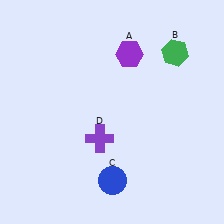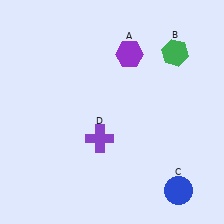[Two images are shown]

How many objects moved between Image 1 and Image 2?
1 object moved between the two images.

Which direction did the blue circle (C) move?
The blue circle (C) moved right.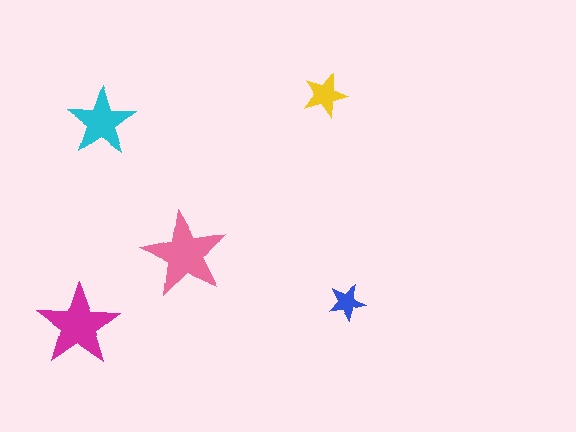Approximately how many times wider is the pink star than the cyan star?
About 1.5 times wider.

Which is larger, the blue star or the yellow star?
The yellow one.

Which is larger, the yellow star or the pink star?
The pink one.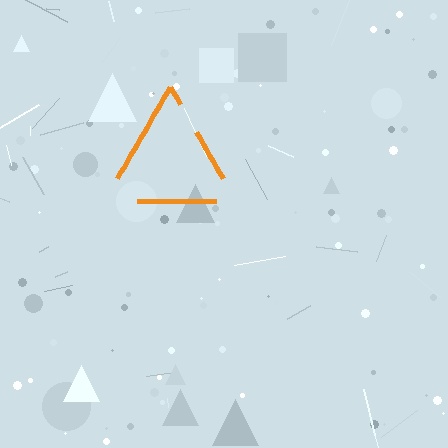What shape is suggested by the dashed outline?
The dashed outline suggests a triangle.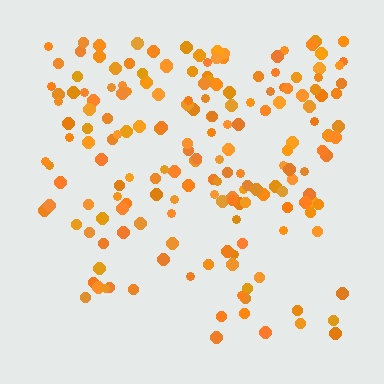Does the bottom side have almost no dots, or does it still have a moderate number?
Still a moderate number, just noticeably fewer than the top.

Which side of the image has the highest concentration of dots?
The top.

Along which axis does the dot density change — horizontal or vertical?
Vertical.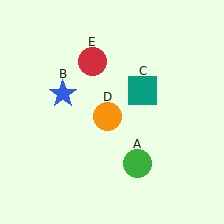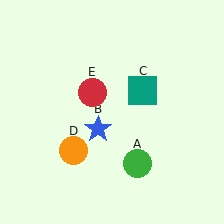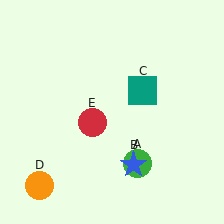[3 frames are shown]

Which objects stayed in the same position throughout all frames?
Green circle (object A) and teal square (object C) remained stationary.